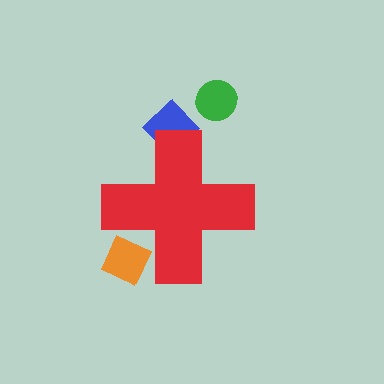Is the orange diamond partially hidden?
Yes, the orange diamond is partially hidden behind the red cross.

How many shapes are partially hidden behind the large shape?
2 shapes are partially hidden.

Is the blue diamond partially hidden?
Yes, the blue diamond is partially hidden behind the red cross.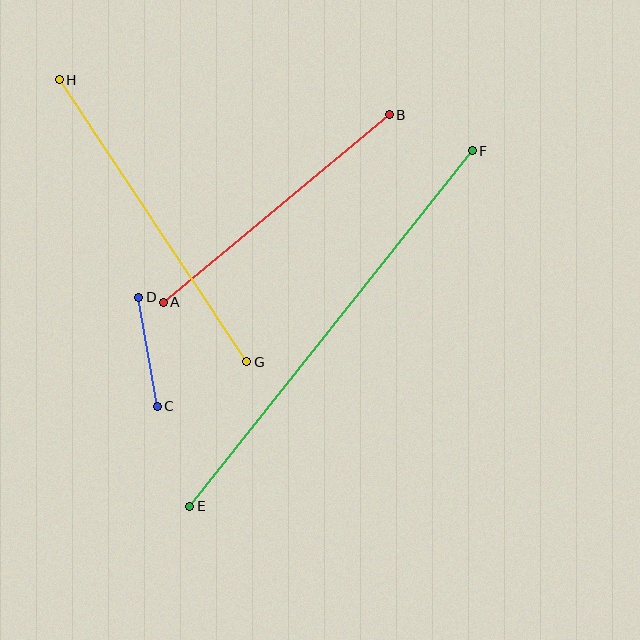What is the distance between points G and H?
The distance is approximately 339 pixels.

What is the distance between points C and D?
The distance is approximately 110 pixels.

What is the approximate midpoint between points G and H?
The midpoint is at approximately (153, 221) pixels.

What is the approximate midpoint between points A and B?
The midpoint is at approximately (276, 209) pixels.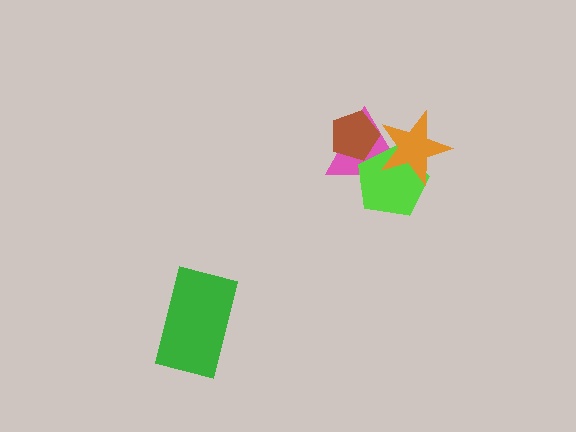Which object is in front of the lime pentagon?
The orange star is in front of the lime pentagon.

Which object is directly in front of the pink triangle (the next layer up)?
The lime pentagon is directly in front of the pink triangle.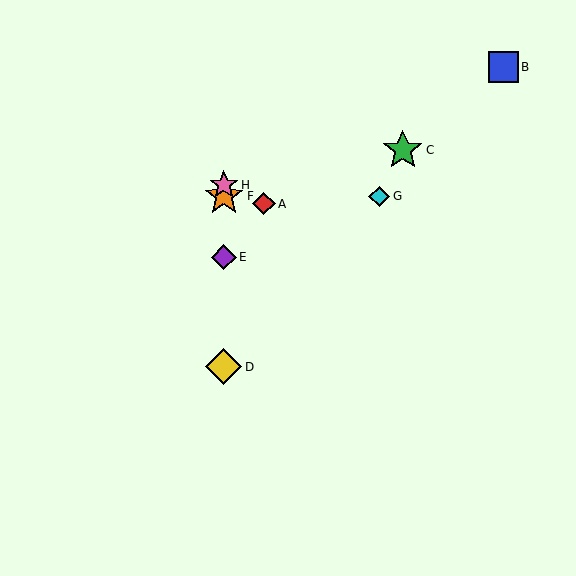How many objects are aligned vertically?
4 objects (D, E, F, H) are aligned vertically.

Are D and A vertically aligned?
No, D is at x≈224 and A is at x≈264.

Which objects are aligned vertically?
Objects D, E, F, H are aligned vertically.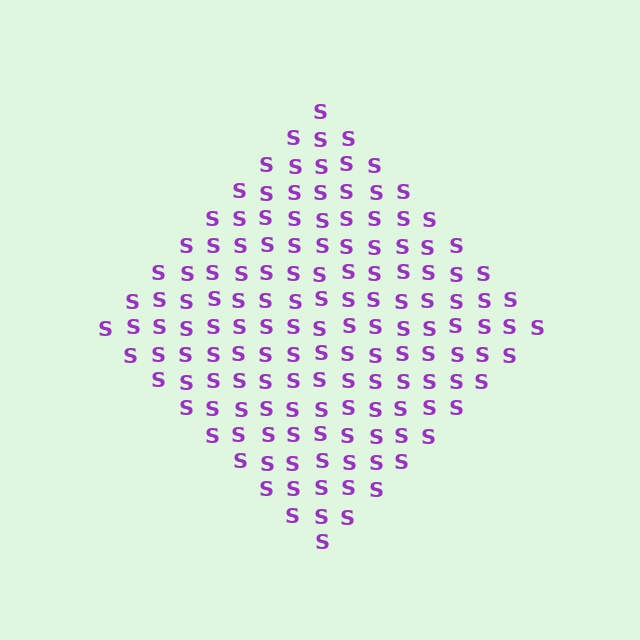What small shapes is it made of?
It is made of small letter S's.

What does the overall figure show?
The overall figure shows a diamond.